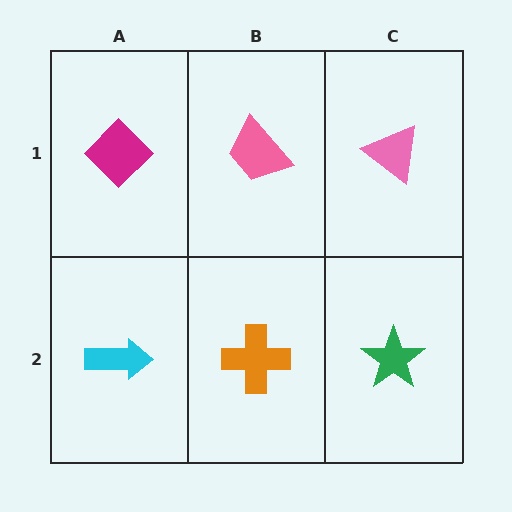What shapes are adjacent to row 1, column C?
A green star (row 2, column C), a pink trapezoid (row 1, column B).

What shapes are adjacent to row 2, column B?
A pink trapezoid (row 1, column B), a cyan arrow (row 2, column A), a green star (row 2, column C).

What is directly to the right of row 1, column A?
A pink trapezoid.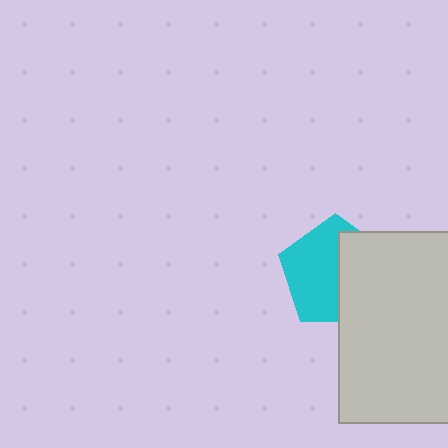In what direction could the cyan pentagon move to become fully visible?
The cyan pentagon could move left. That would shift it out from behind the light gray rectangle entirely.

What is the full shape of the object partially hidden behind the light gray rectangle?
The partially hidden object is a cyan pentagon.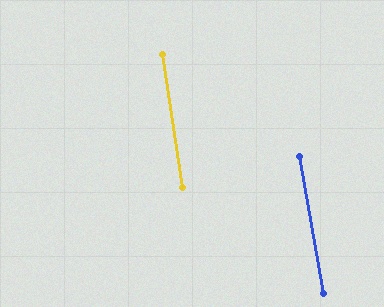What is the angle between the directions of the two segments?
Approximately 1 degree.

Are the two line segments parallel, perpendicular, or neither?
Parallel — their directions differ by only 1.3°.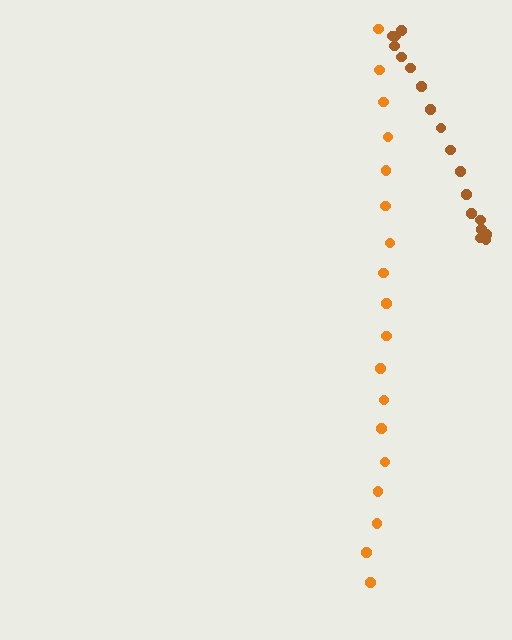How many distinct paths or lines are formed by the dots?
There are 2 distinct paths.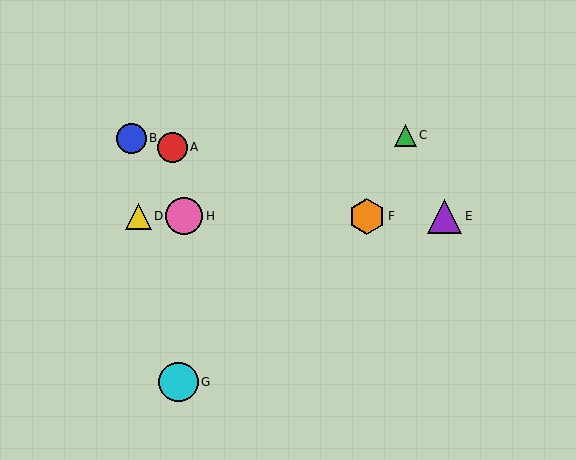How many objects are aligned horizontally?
4 objects (D, E, F, H) are aligned horizontally.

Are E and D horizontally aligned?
Yes, both are at y≈216.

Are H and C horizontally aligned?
No, H is at y≈216 and C is at y≈135.